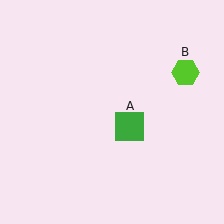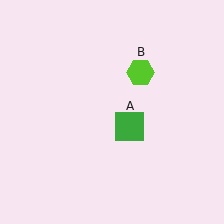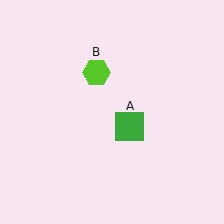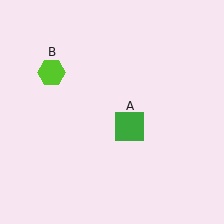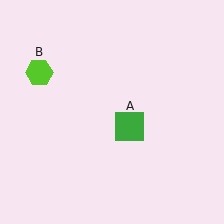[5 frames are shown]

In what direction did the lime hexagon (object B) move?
The lime hexagon (object B) moved left.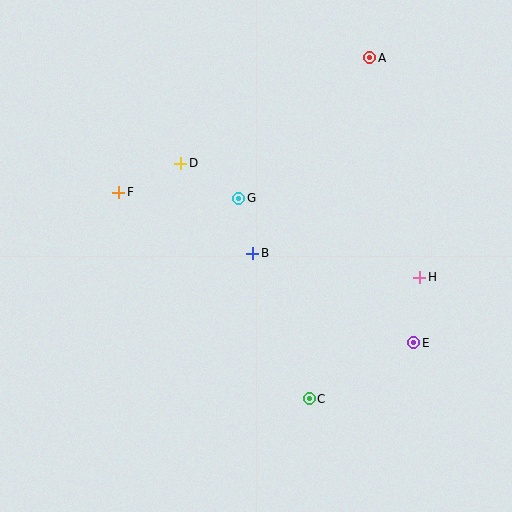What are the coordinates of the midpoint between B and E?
The midpoint between B and E is at (333, 298).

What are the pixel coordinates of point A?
Point A is at (370, 58).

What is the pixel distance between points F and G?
The distance between F and G is 120 pixels.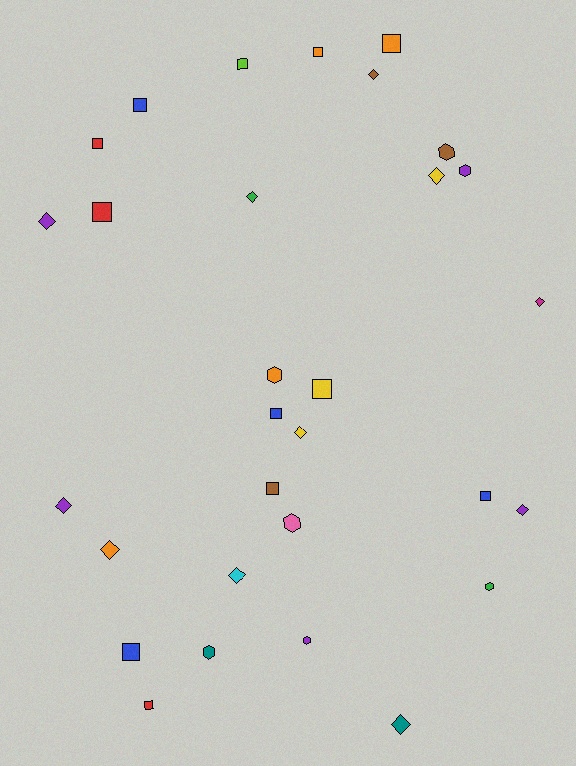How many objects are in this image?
There are 30 objects.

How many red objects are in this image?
There are 3 red objects.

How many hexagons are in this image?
There are 7 hexagons.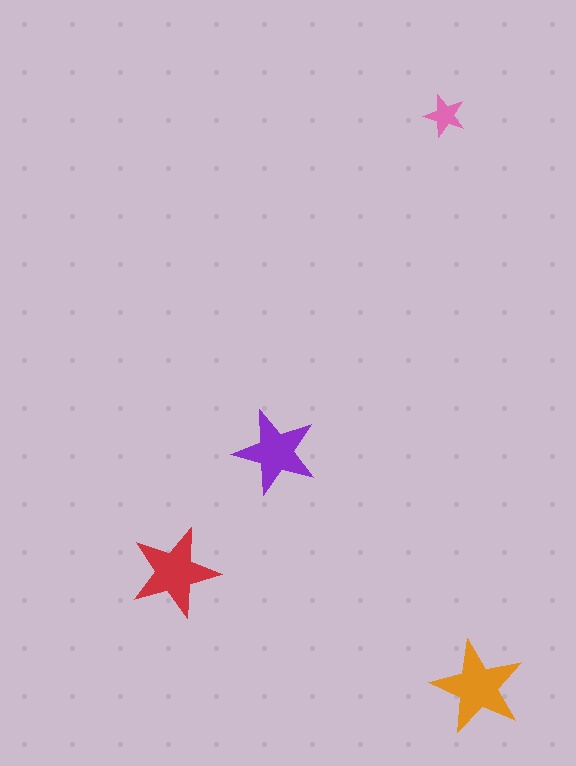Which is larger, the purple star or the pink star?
The purple one.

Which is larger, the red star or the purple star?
The red one.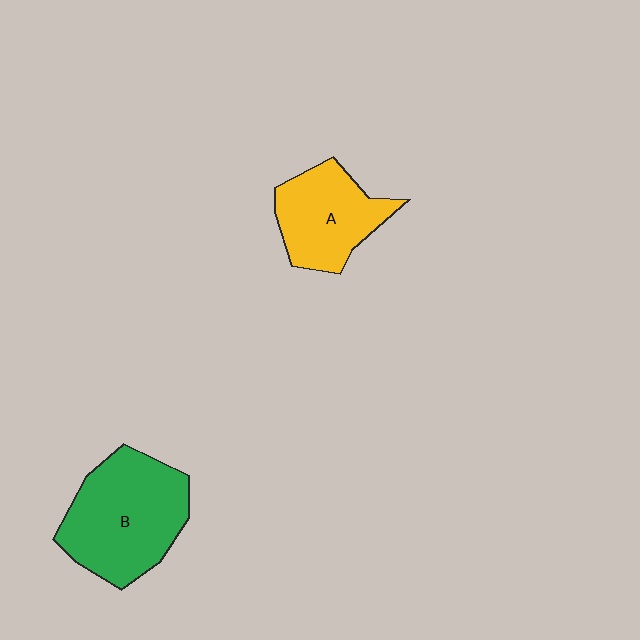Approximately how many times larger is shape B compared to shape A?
Approximately 1.4 times.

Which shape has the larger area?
Shape B (green).